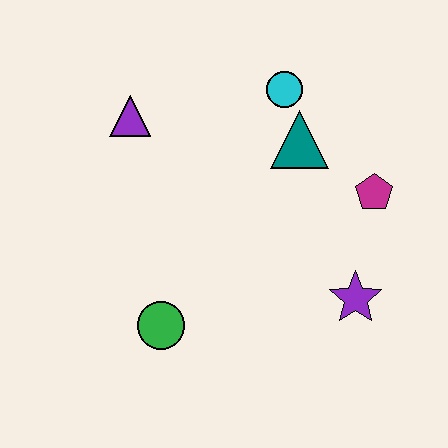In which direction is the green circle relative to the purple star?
The green circle is to the left of the purple star.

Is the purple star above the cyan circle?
No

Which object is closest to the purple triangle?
The cyan circle is closest to the purple triangle.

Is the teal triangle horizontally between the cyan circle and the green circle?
No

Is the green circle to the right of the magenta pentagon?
No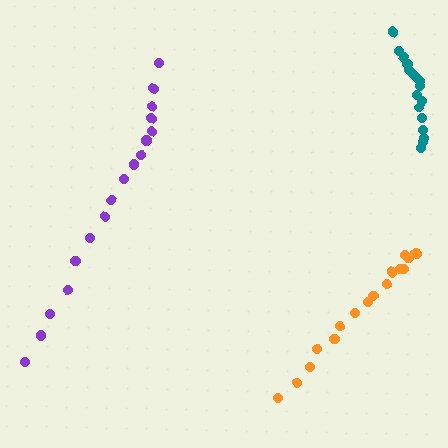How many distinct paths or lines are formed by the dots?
There are 3 distinct paths.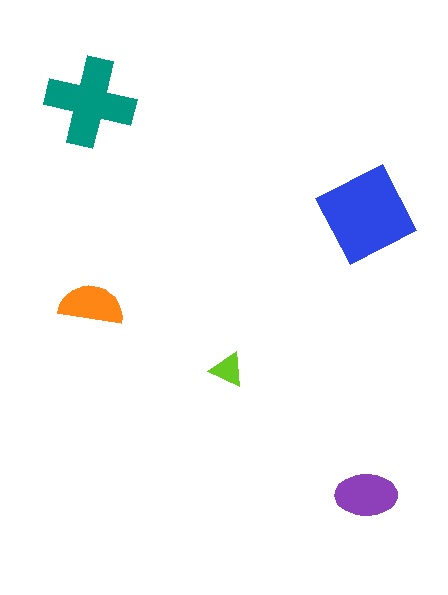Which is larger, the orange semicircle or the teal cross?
The teal cross.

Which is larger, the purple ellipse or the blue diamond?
The blue diamond.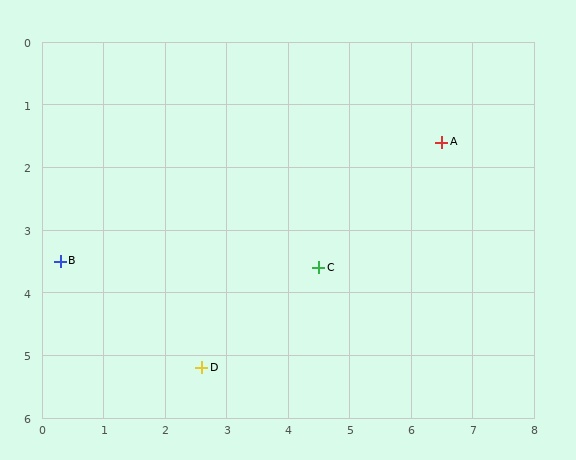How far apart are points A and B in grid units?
Points A and B are about 6.5 grid units apart.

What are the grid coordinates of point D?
Point D is at approximately (2.6, 5.2).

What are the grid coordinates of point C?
Point C is at approximately (4.5, 3.6).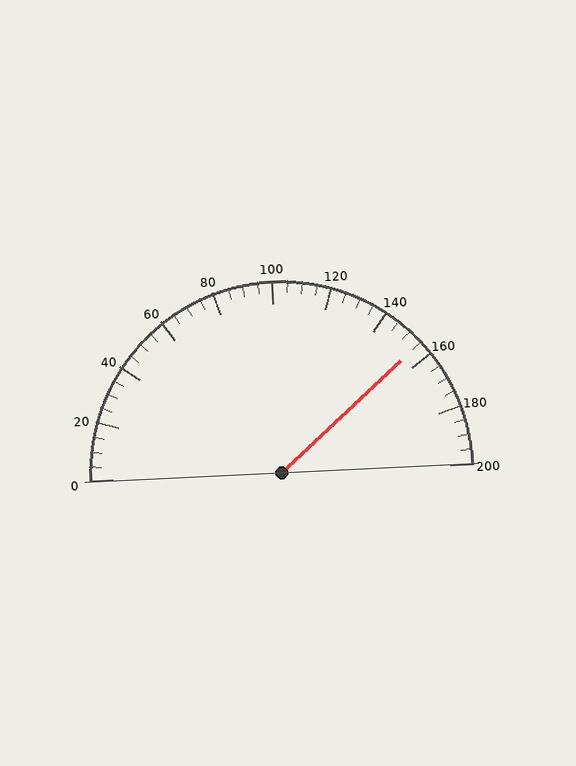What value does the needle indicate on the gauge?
The needle indicates approximately 155.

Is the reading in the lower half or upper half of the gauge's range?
The reading is in the upper half of the range (0 to 200).